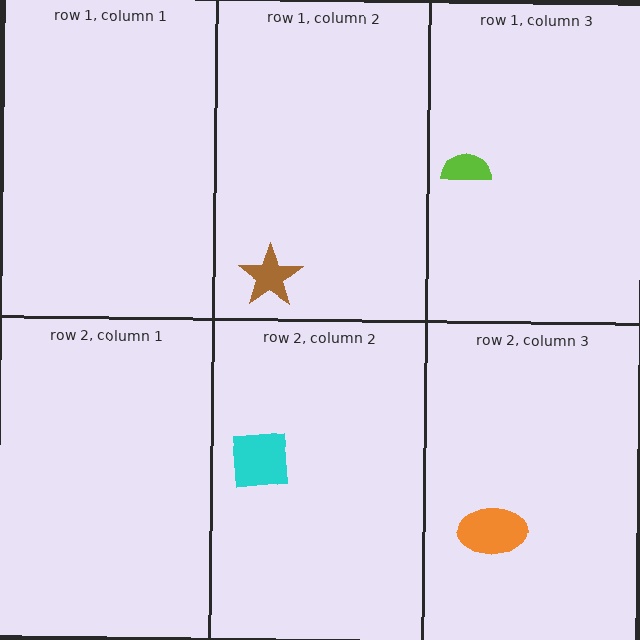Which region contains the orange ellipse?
The row 2, column 3 region.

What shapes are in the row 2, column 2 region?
The cyan square.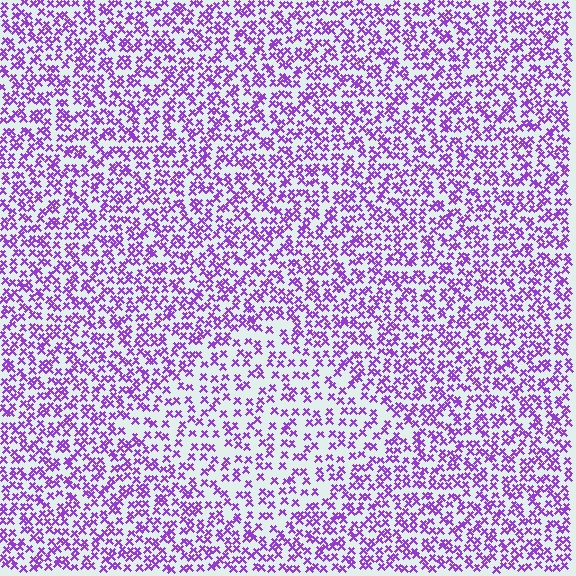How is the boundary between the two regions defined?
The boundary is defined by a change in element density (approximately 1.7x ratio). All elements are the same color, size, and shape.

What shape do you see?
I see a diamond.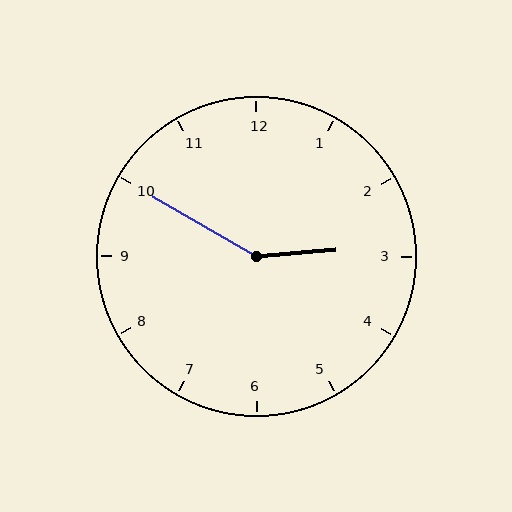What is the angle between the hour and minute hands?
Approximately 145 degrees.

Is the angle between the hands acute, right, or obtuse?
It is obtuse.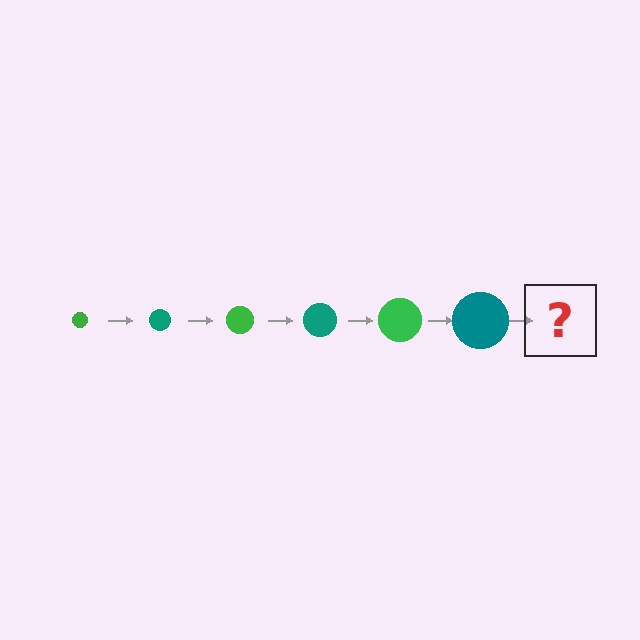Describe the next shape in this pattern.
It should be a green circle, larger than the previous one.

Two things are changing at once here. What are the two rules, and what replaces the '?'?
The two rules are that the circle grows larger each step and the color cycles through green and teal. The '?' should be a green circle, larger than the previous one.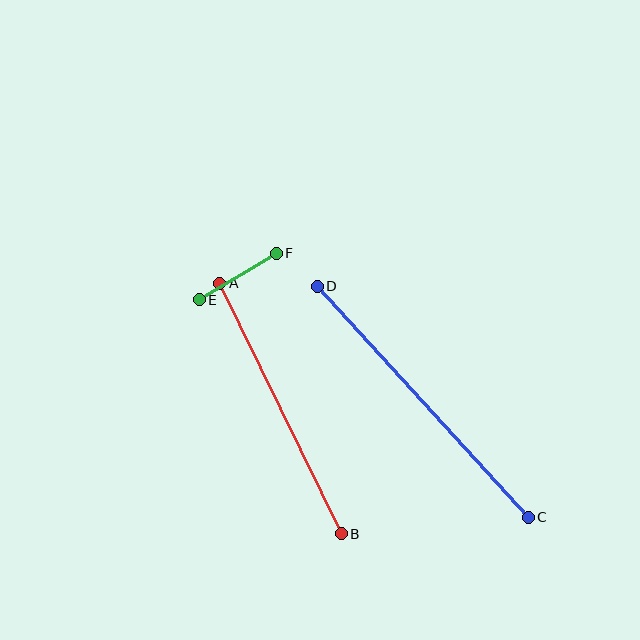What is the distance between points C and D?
The distance is approximately 313 pixels.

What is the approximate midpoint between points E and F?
The midpoint is at approximately (238, 276) pixels.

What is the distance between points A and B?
The distance is approximately 279 pixels.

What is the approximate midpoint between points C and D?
The midpoint is at approximately (423, 402) pixels.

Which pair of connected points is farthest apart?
Points C and D are farthest apart.